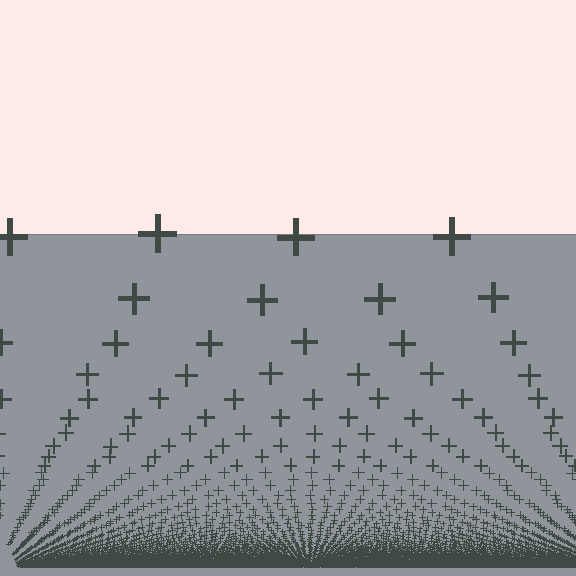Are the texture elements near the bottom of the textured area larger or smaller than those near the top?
Smaller. The gradient is inverted — elements near the bottom are smaller and denser.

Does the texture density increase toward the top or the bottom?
Density increases toward the bottom.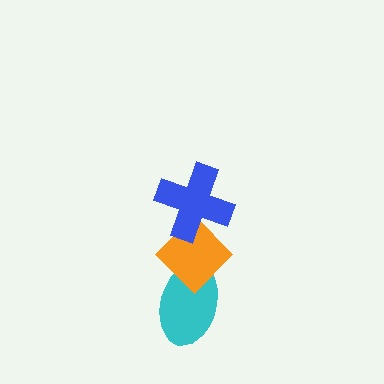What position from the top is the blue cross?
The blue cross is 1st from the top.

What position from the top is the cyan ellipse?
The cyan ellipse is 3rd from the top.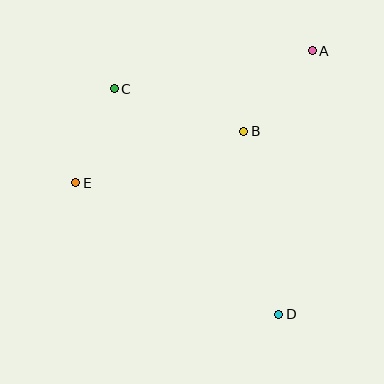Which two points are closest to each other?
Points C and E are closest to each other.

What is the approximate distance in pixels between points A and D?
The distance between A and D is approximately 266 pixels.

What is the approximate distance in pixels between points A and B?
The distance between A and B is approximately 106 pixels.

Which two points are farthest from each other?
Points C and D are farthest from each other.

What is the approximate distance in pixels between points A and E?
The distance between A and E is approximately 271 pixels.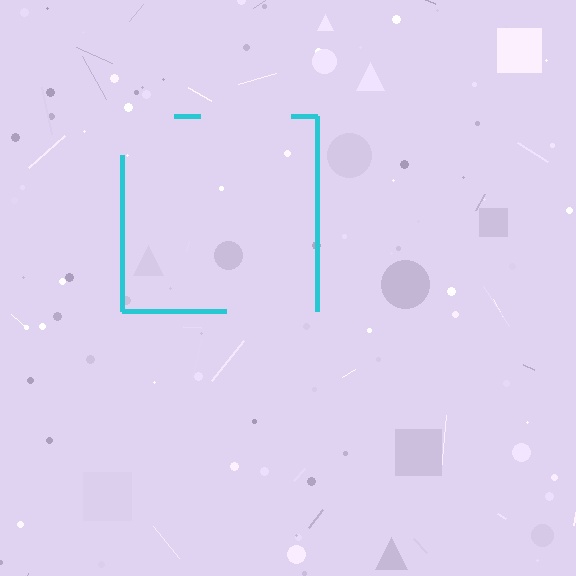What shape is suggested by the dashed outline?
The dashed outline suggests a square.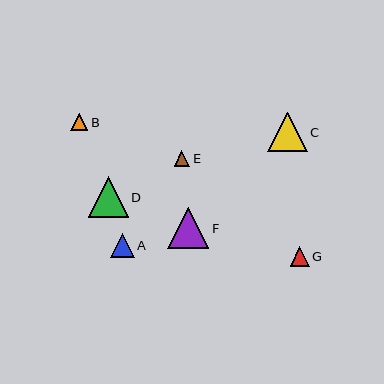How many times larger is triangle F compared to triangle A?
Triangle F is approximately 1.7 times the size of triangle A.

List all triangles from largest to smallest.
From largest to smallest: F, D, C, A, G, B, E.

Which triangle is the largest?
Triangle F is the largest with a size of approximately 41 pixels.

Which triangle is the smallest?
Triangle E is the smallest with a size of approximately 16 pixels.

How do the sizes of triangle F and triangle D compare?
Triangle F and triangle D are approximately the same size.